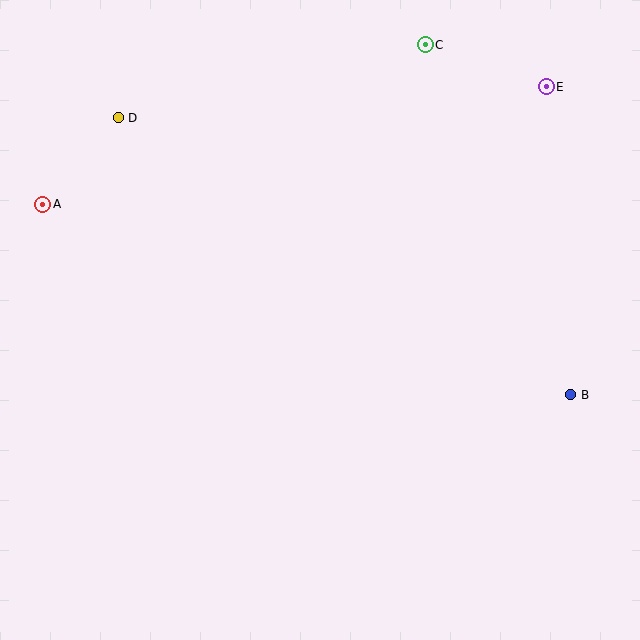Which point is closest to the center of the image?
Point B at (571, 395) is closest to the center.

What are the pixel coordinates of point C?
Point C is at (425, 45).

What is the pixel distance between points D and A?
The distance between D and A is 115 pixels.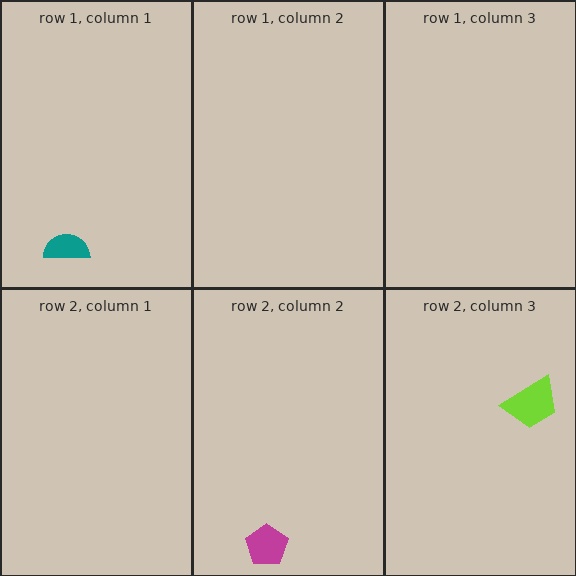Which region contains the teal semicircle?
The row 1, column 1 region.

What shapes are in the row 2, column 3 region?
The lime trapezoid.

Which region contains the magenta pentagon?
The row 2, column 2 region.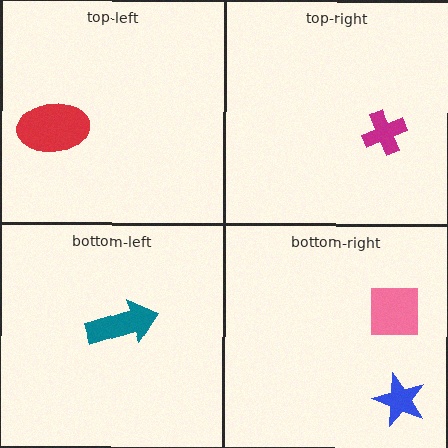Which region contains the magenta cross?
The top-right region.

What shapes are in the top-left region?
The red ellipse.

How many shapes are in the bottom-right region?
2.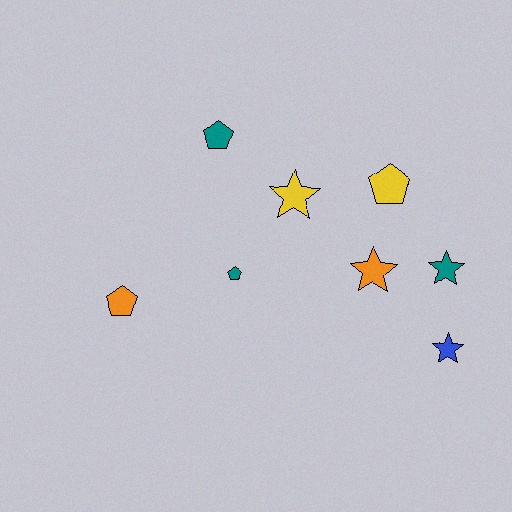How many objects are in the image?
There are 8 objects.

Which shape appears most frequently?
Pentagon, with 4 objects.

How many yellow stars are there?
There is 1 yellow star.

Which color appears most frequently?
Teal, with 3 objects.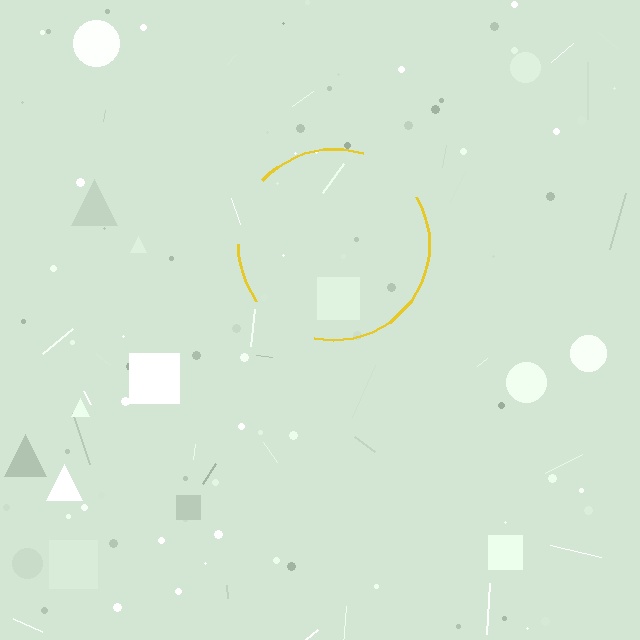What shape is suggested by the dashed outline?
The dashed outline suggests a circle.